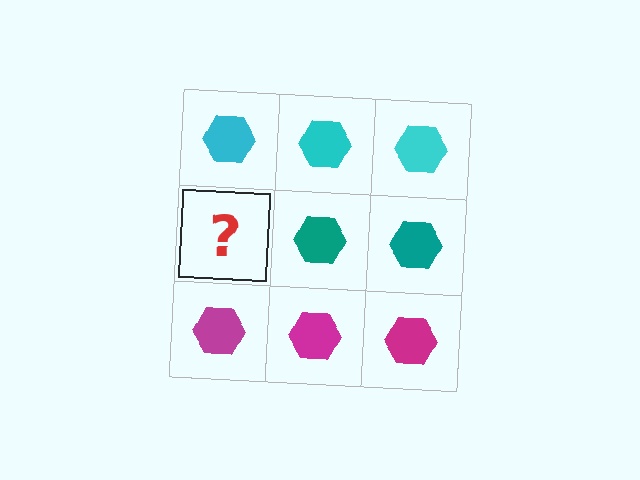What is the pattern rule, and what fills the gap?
The rule is that each row has a consistent color. The gap should be filled with a teal hexagon.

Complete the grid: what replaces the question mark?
The question mark should be replaced with a teal hexagon.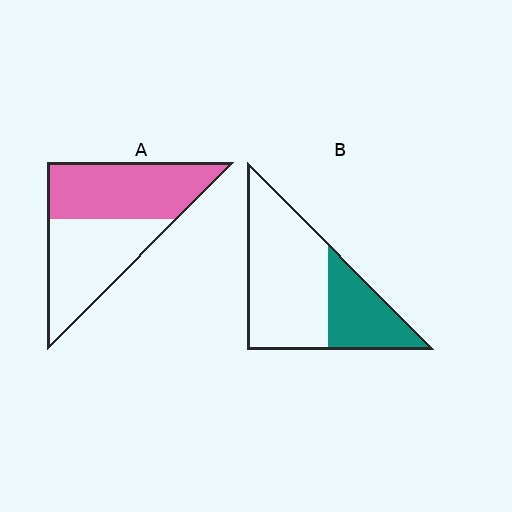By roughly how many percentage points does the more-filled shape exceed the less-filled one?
By roughly 20 percentage points (A over B).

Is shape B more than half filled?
No.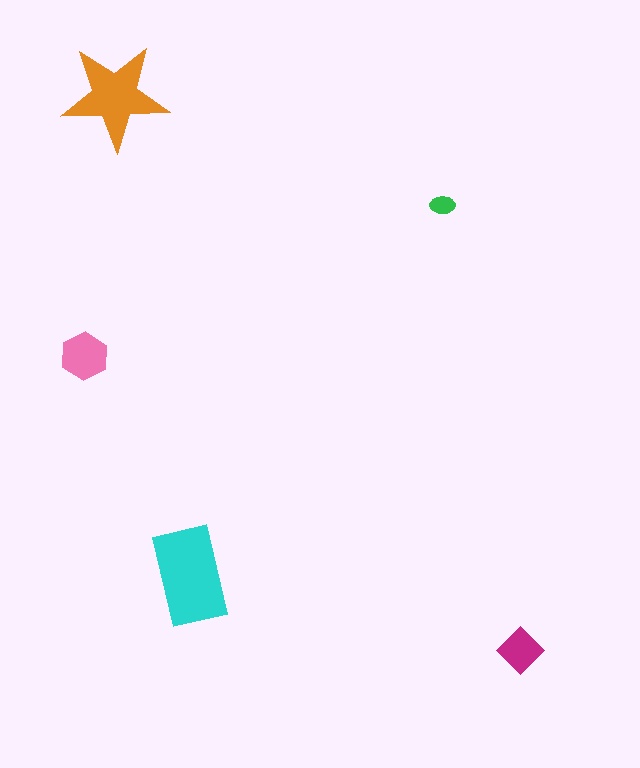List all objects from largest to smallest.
The cyan rectangle, the orange star, the pink hexagon, the magenta diamond, the green ellipse.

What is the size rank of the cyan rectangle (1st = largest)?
1st.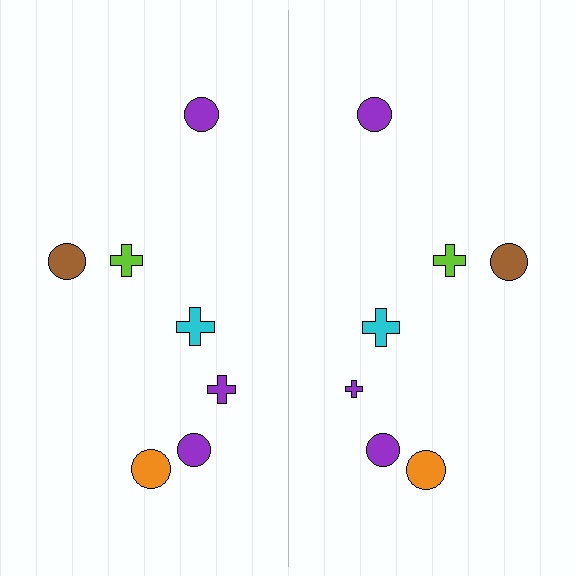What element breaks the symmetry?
The purple cross on the right side has a different size than its mirror counterpart.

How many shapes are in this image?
There are 14 shapes in this image.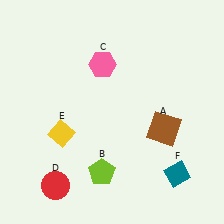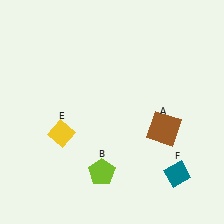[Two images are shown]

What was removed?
The red circle (D), the pink hexagon (C) were removed in Image 2.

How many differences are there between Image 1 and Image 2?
There are 2 differences between the two images.